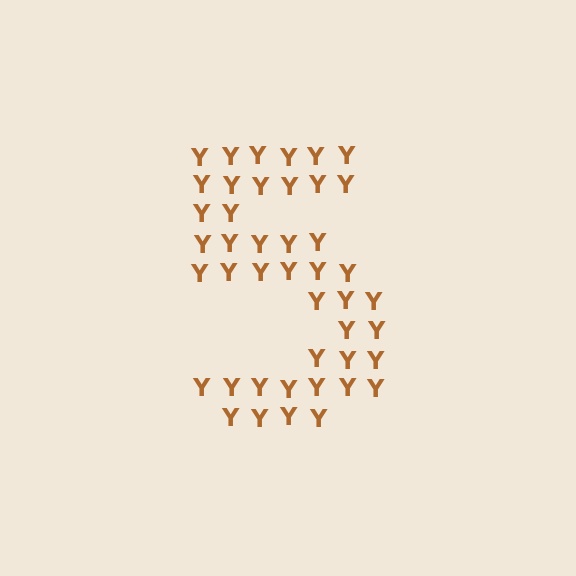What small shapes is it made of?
It is made of small letter Y's.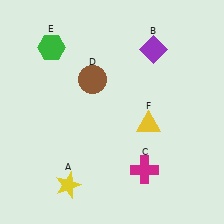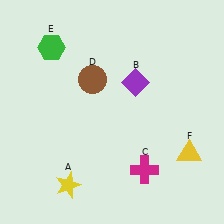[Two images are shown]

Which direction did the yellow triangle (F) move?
The yellow triangle (F) moved right.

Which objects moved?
The objects that moved are: the purple diamond (B), the yellow triangle (F).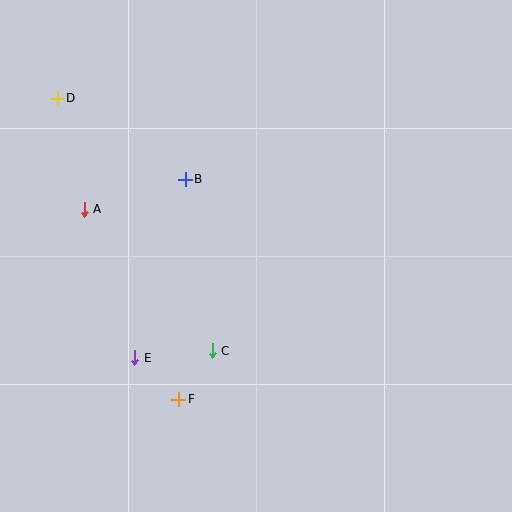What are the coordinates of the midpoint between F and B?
The midpoint between F and B is at (182, 289).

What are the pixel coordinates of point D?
Point D is at (57, 98).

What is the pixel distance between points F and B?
The distance between F and B is 220 pixels.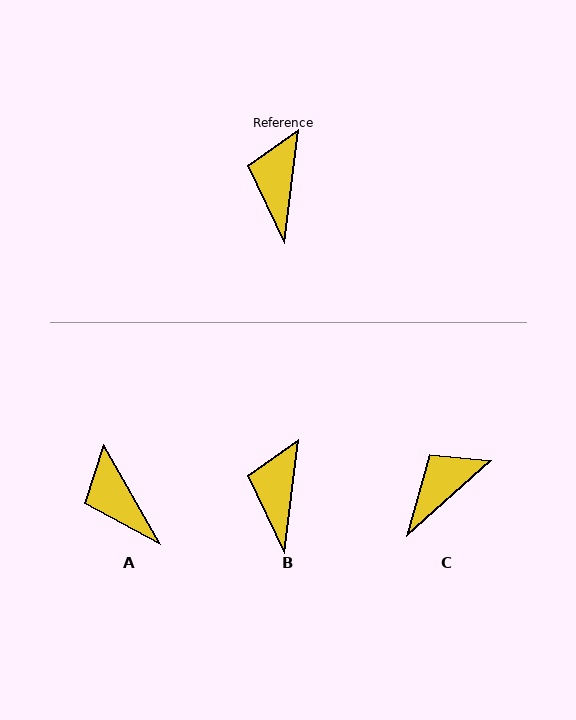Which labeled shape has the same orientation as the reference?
B.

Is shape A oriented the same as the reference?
No, it is off by about 37 degrees.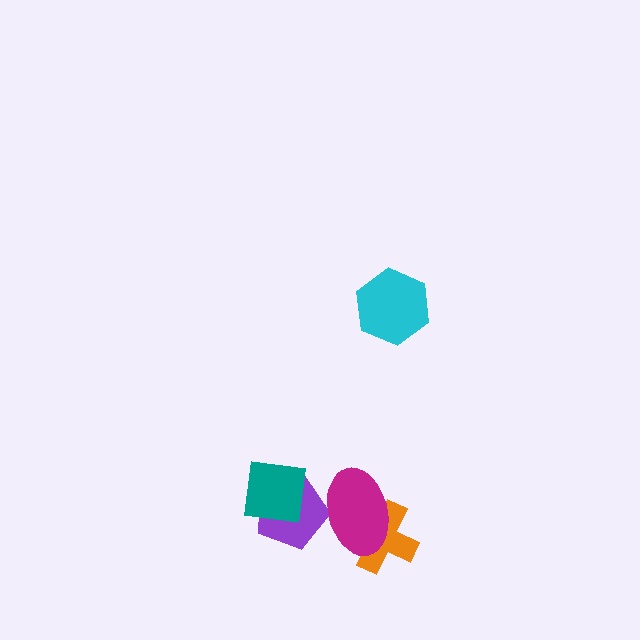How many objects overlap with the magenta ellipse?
2 objects overlap with the magenta ellipse.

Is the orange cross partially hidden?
Yes, it is partially covered by another shape.